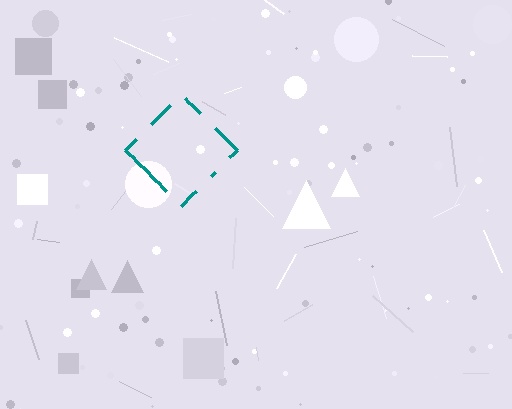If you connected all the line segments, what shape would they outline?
They would outline a diamond.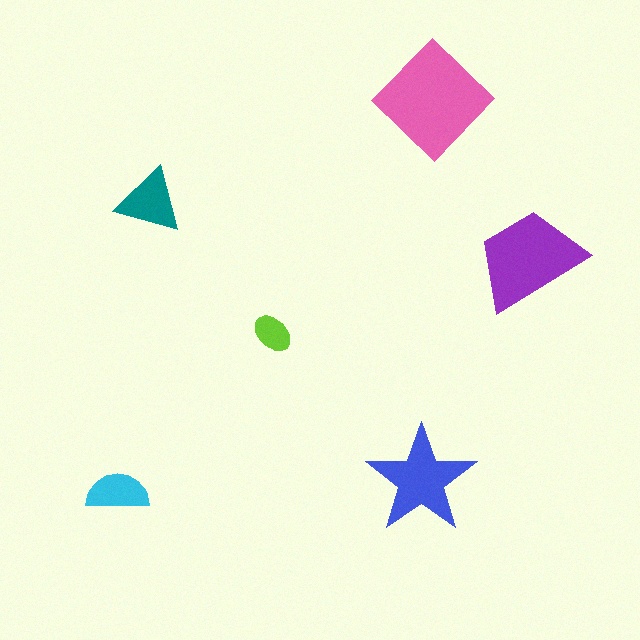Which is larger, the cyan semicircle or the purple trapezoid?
The purple trapezoid.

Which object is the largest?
The pink diamond.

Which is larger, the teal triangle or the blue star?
The blue star.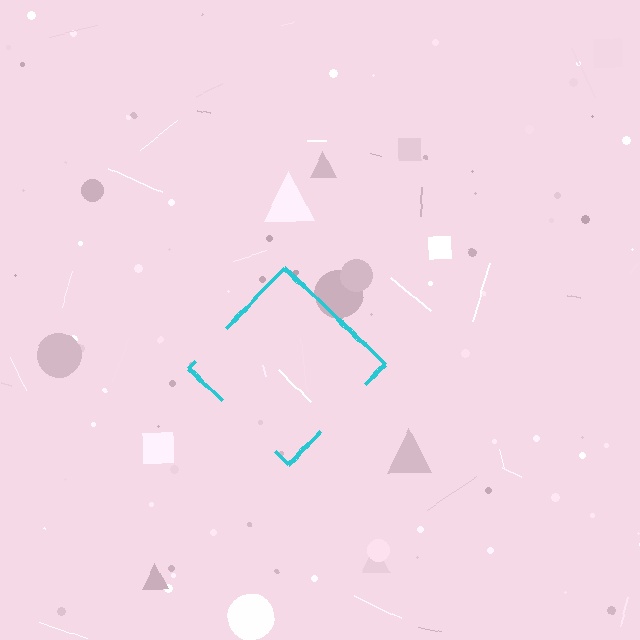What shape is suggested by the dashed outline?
The dashed outline suggests a diamond.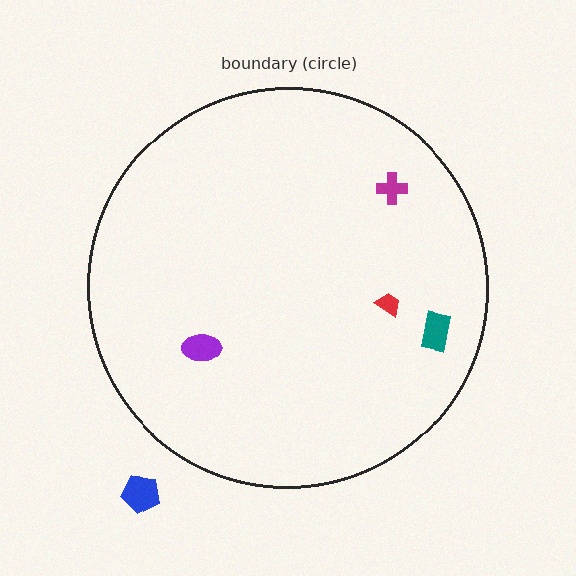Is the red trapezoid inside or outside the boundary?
Inside.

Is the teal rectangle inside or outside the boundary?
Inside.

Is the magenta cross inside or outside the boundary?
Inside.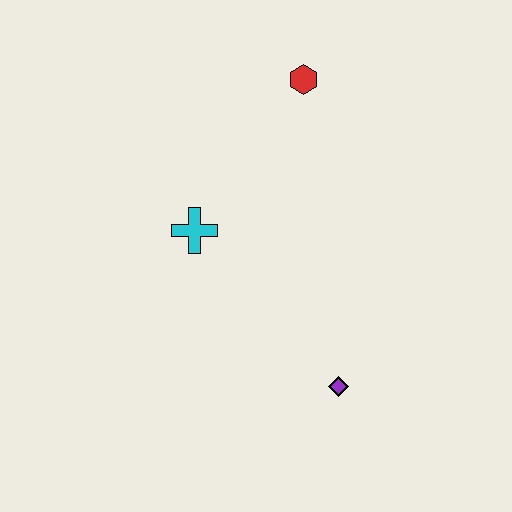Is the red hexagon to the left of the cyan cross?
No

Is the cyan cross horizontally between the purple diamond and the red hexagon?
No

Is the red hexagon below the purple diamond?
No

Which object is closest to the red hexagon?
The cyan cross is closest to the red hexagon.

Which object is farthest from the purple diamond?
The red hexagon is farthest from the purple diamond.